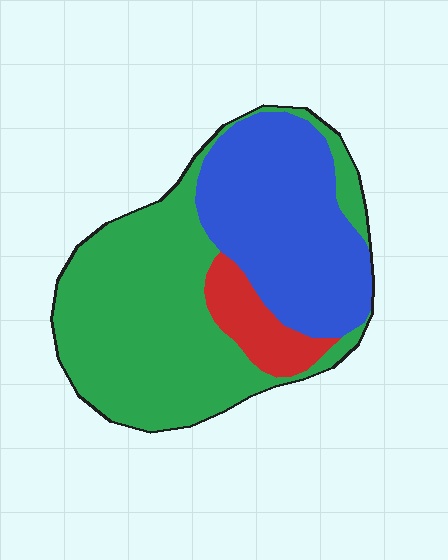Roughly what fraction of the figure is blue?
Blue takes up between a quarter and a half of the figure.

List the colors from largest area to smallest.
From largest to smallest: green, blue, red.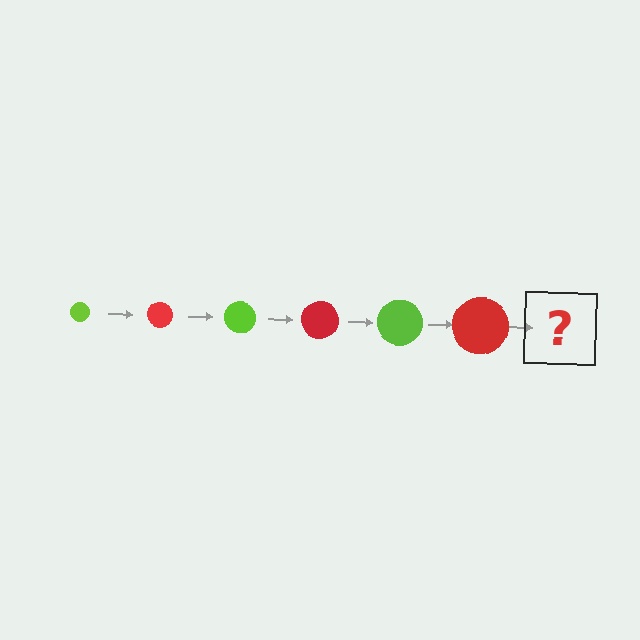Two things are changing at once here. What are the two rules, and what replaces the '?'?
The two rules are that the circle grows larger each step and the color cycles through lime and red. The '?' should be a lime circle, larger than the previous one.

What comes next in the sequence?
The next element should be a lime circle, larger than the previous one.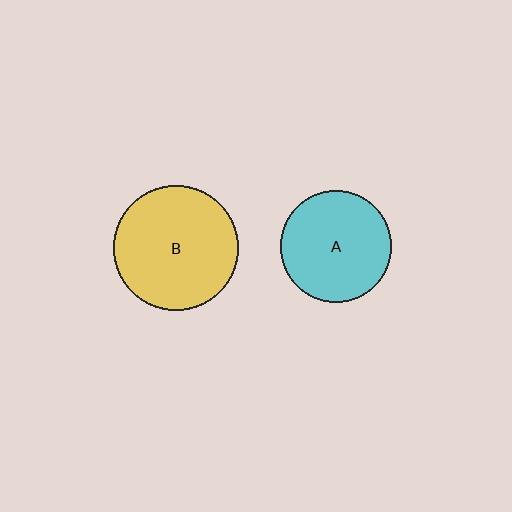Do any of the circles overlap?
No, none of the circles overlap.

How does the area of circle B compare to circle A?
Approximately 1.3 times.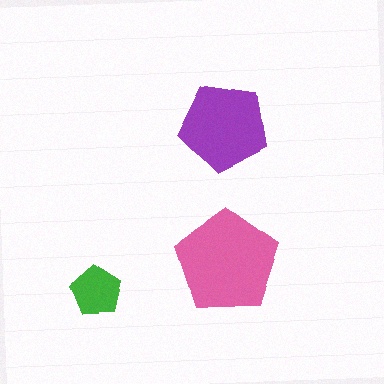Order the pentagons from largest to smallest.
the pink one, the purple one, the green one.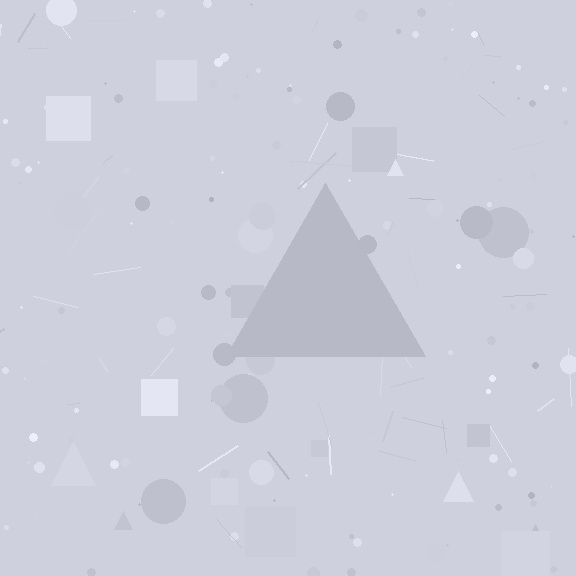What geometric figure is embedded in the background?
A triangle is embedded in the background.